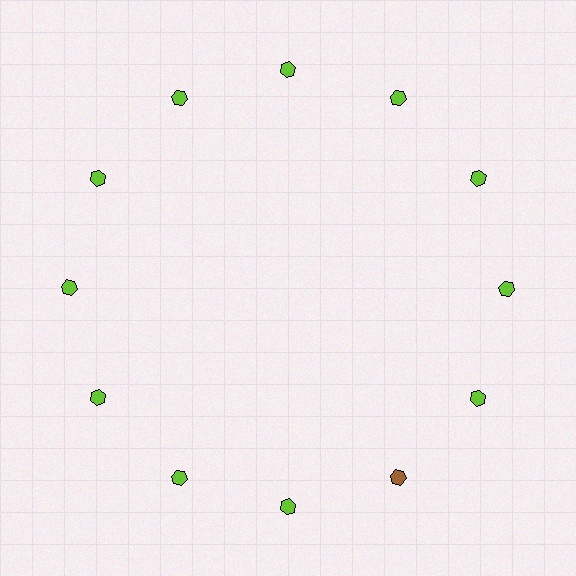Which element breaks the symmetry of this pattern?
The brown hexagon at roughly the 5 o'clock position breaks the symmetry. All other shapes are lime hexagons.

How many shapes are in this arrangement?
There are 12 shapes arranged in a ring pattern.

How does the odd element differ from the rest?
It has a different color: brown instead of lime.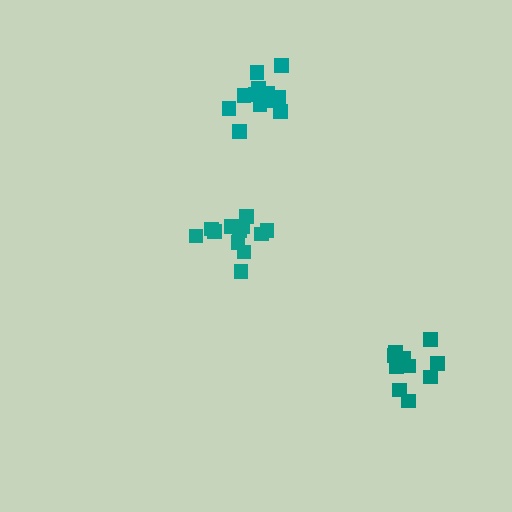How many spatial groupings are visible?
There are 3 spatial groupings.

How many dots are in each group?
Group 1: 13 dots, Group 2: 12 dots, Group 3: 13 dots (38 total).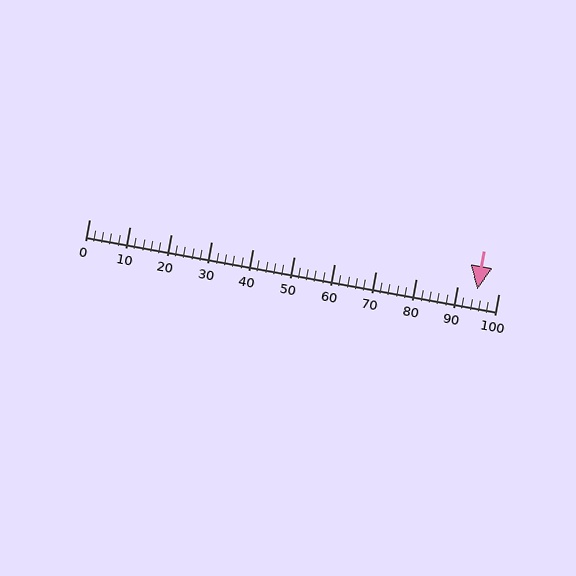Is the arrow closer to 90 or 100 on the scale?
The arrow is closer to 90.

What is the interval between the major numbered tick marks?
The major tick marks are spaced 10 units apart.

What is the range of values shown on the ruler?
The ruler shows values from 0 to 100.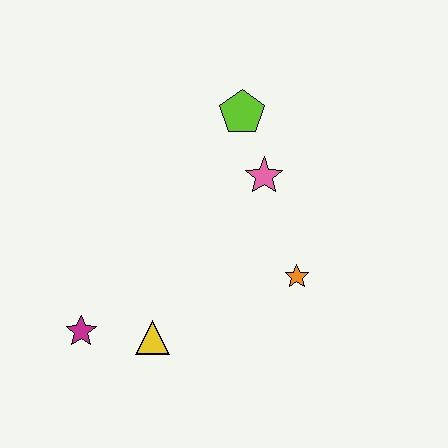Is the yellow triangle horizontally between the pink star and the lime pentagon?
No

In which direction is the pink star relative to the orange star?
The pink star is above the orange star.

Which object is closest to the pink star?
The lime pentagon is closest to the pink star.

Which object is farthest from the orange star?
The magenta star is farthest from the orange star.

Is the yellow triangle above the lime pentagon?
No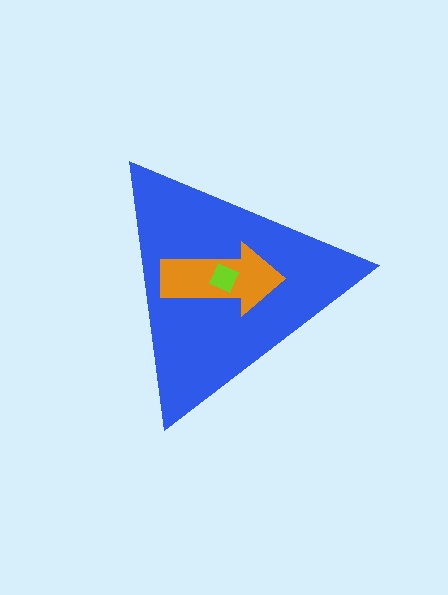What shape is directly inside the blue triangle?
The orange arrow.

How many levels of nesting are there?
3.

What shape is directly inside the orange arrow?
The lime diamond.